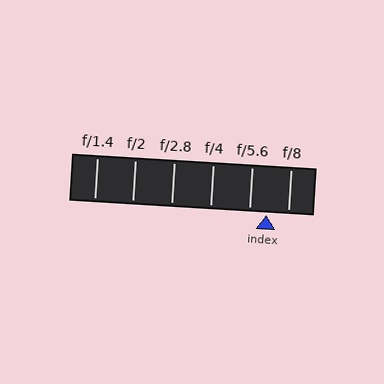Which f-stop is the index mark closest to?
The index mark is closest to f/5.6.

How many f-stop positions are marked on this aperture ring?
There are 6 f-stop positions marked.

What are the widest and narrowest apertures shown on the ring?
The widest aperture shown is f/1.4 and the narrowest is f/8.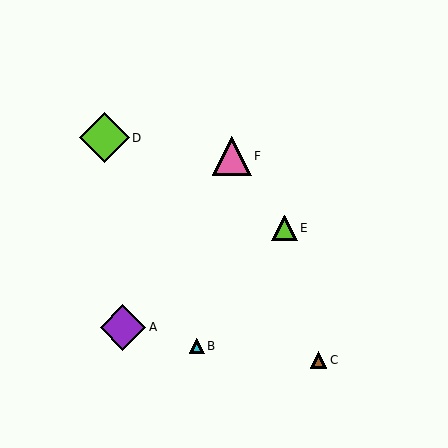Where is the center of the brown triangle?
The center of the brown triangle is at (319, 360).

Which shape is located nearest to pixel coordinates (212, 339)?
The cyan triangle (labeled B) at (197, 346) is nearest to that location.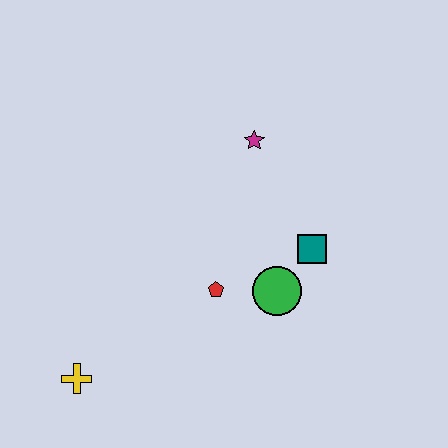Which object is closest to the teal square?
The green circle is closest to the teal square.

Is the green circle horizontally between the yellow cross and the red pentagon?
No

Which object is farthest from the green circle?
The yellow cross is farthest from the green circle.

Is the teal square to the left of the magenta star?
No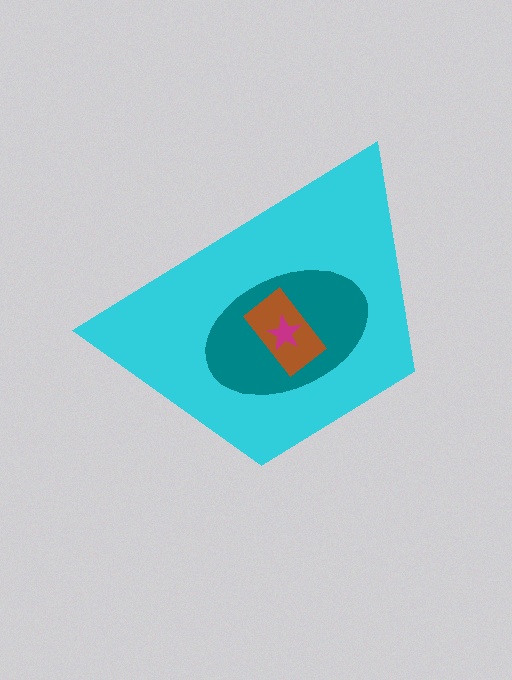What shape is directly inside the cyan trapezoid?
The teal ellipse.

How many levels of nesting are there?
4.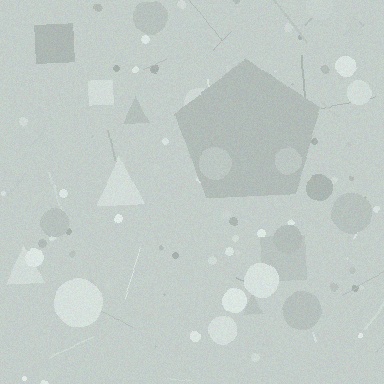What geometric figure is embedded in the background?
A pentagon is embedded in the background.